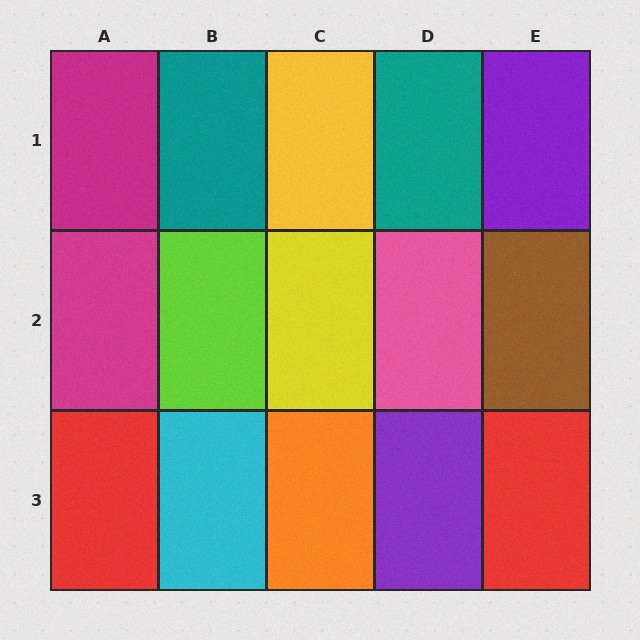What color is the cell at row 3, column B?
Cyan.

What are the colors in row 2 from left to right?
Magenta, lime, yellow, pink, brown.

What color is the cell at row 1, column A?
Magenta.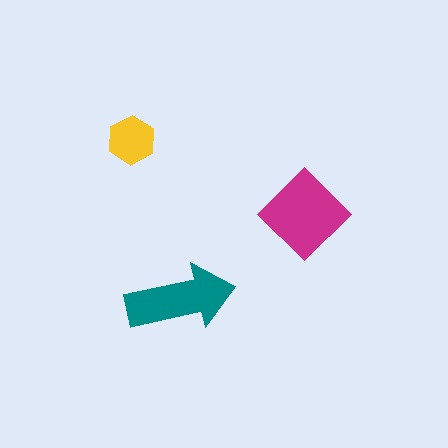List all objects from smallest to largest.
The yellow hexagon, the teal arrow, the magenta diamond.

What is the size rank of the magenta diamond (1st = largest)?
1st.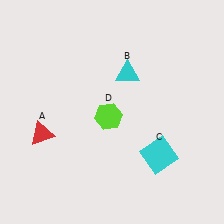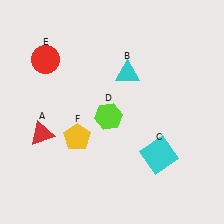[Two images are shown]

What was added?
A red circle (E), a yellow pentagon (F) were added in Image 2.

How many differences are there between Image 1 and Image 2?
There are 2 differences between the two images.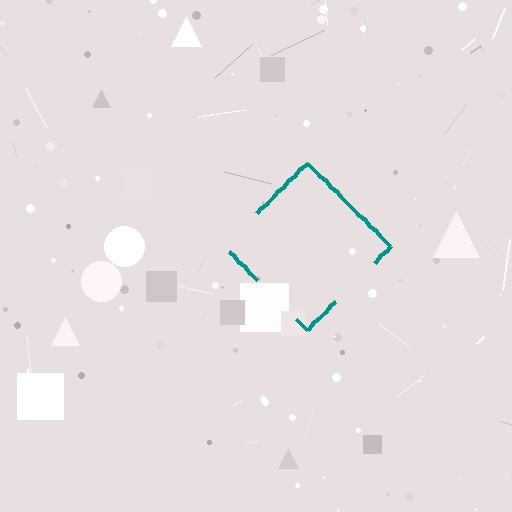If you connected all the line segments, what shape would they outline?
They would outline a diamond.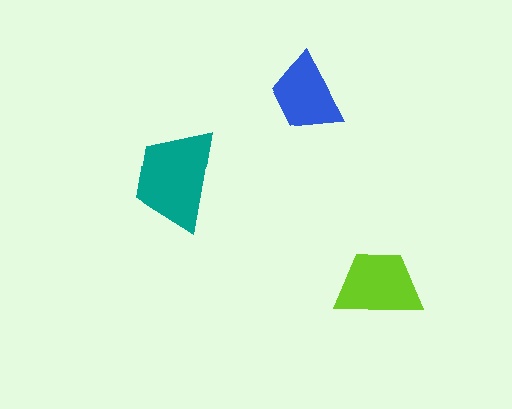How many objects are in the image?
There are 3 objects in the image.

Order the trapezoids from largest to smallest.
the teal one, the lime one, the blue one.